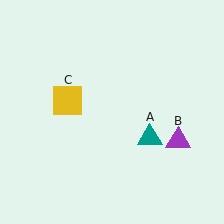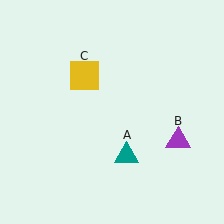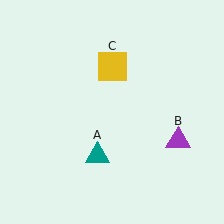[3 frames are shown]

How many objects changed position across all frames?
2 objects changed position: teal triangle (object A), yellow square (object C).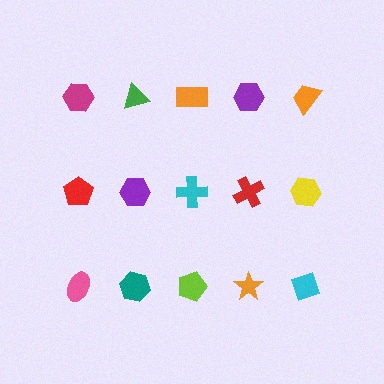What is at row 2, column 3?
A cyan cross.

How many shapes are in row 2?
5 shapes.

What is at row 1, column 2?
A green triangle.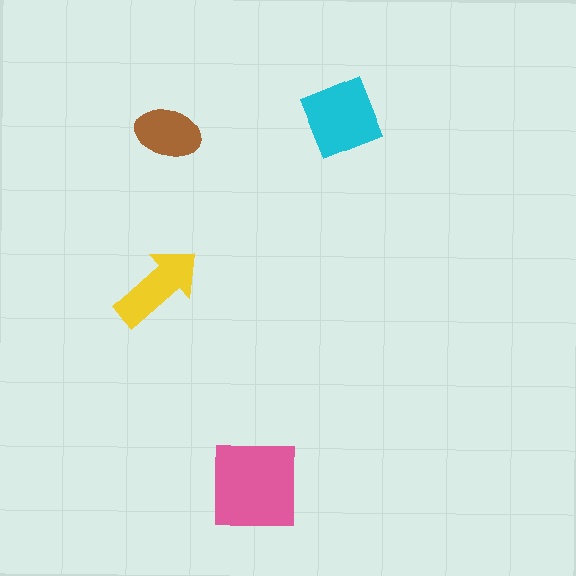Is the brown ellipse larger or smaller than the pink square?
Smaller.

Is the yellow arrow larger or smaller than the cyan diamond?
Smaller.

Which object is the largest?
The pink square.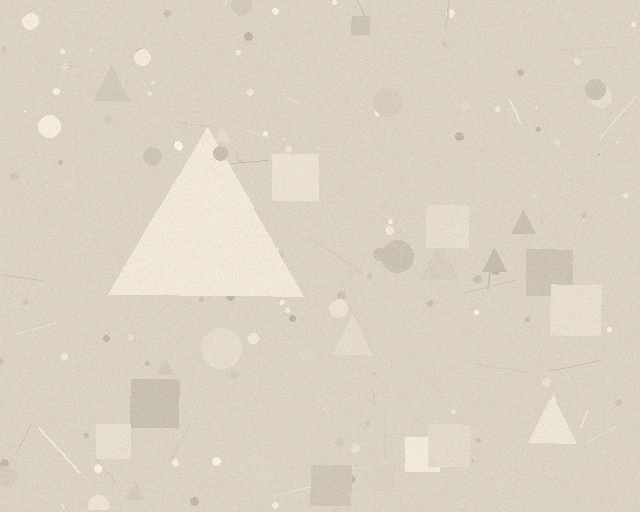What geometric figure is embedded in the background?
A triangle is embedded in the background.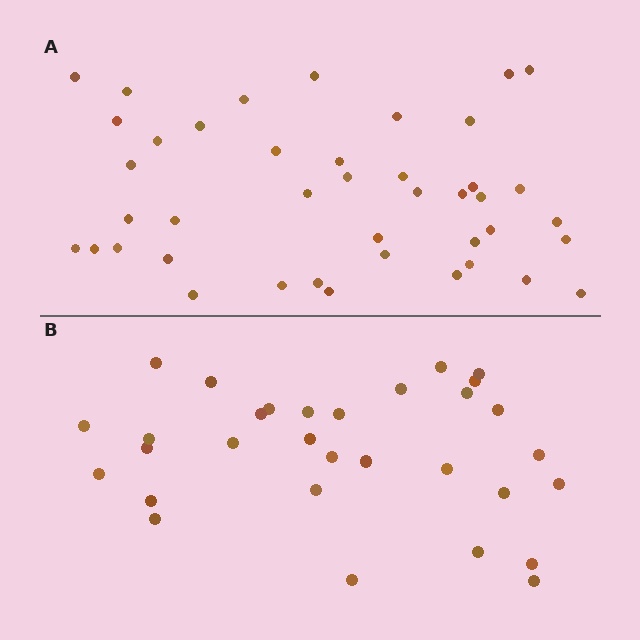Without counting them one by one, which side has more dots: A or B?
Region A (the top region) has more dots.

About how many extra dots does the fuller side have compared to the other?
Region A has roughly 12 or so more dots than region B.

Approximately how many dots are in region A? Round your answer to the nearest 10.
About 40 dots. (The exact count is 42, which rounds to 40.)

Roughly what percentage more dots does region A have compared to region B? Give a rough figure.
About 35% more.